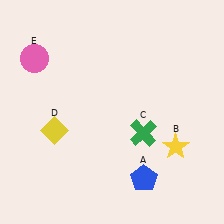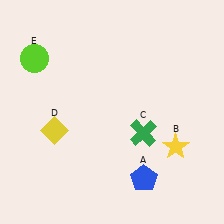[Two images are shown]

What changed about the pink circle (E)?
In Image 1, E is pink. In Image 2, it changed to lime.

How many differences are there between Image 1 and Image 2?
There is 1 difference between the two images.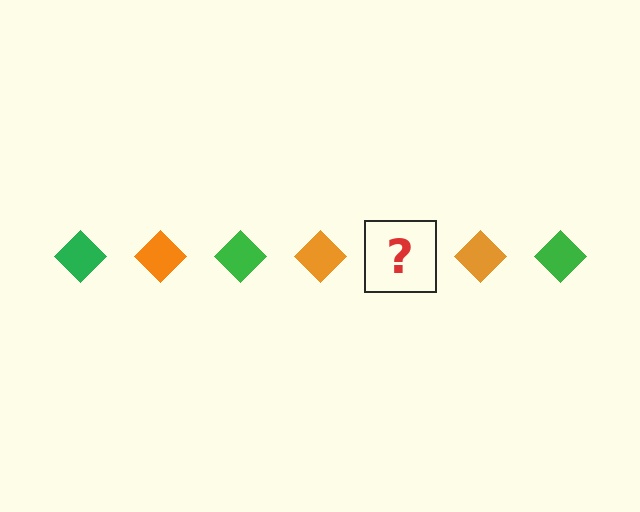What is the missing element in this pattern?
The missing element is a green diamond.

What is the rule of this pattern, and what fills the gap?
The rule is that the pattern cycles through green, orange diamonds. The gap should be filled with a green diamond.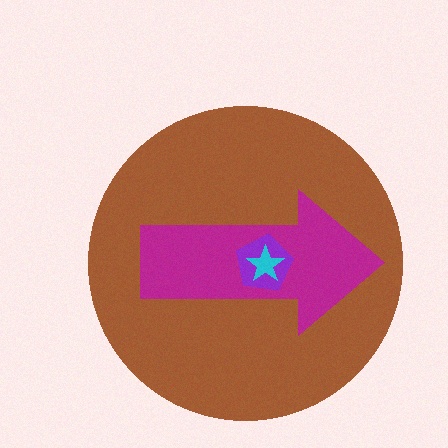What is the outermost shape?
The brown circle.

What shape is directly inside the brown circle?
The magenta arrow.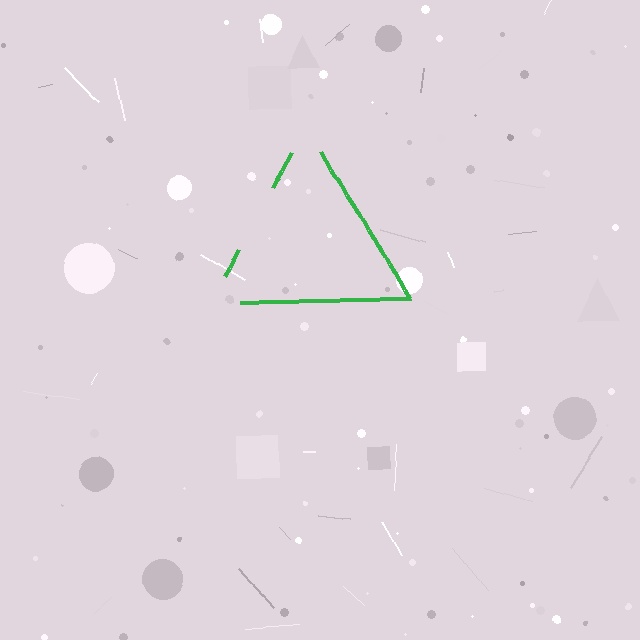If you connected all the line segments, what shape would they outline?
They would outline a triangle.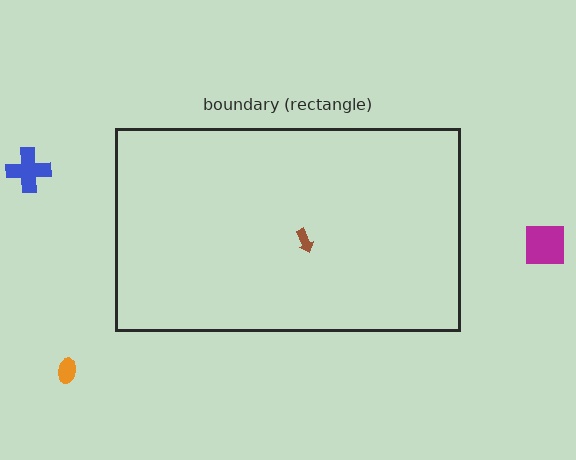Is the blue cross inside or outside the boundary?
Outside.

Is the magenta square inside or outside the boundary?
Outside.